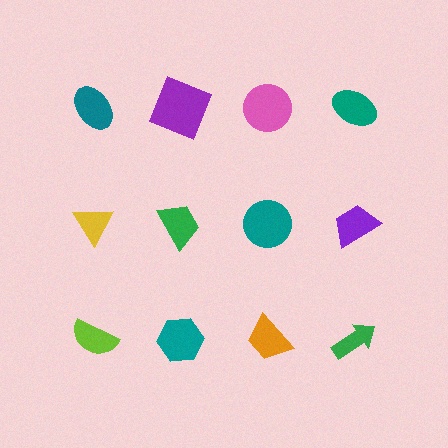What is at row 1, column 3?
A pink circle.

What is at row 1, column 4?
A teal ellipse.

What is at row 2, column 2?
A green trapezoid.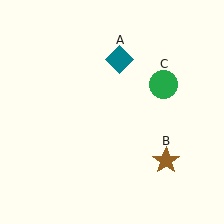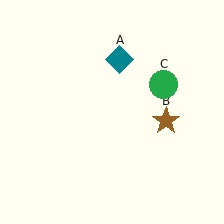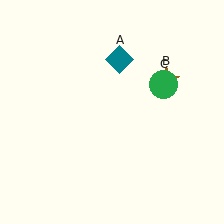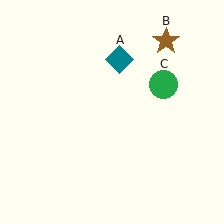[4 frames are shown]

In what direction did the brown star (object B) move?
The brown star (object B) moved up.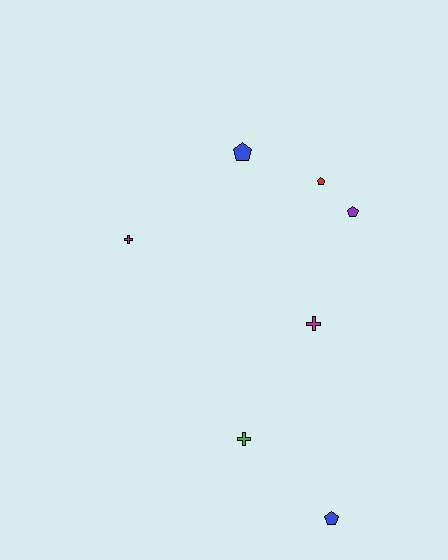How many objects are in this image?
There are 7 objects.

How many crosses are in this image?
There are 3 crosses.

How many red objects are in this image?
There is 1 red object.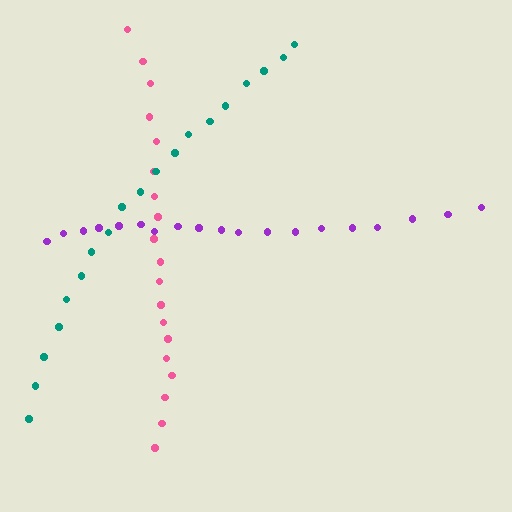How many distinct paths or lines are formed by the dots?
There are 3 distinct paths.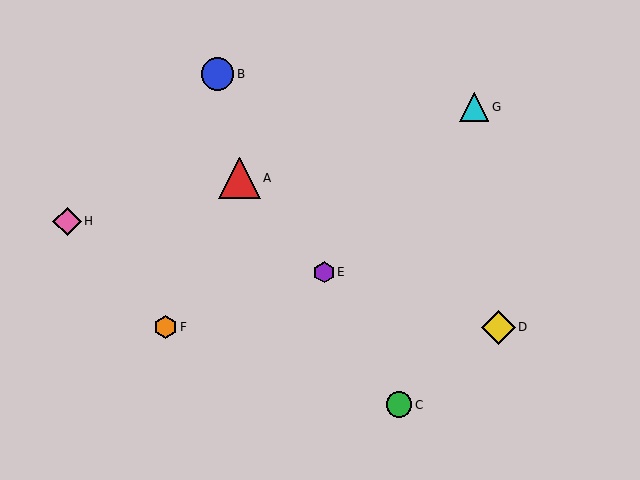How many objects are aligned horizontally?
2 objects (D, F) are aligned horizontally.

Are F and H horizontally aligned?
No, F is at y≈327 and H is at y≈221.